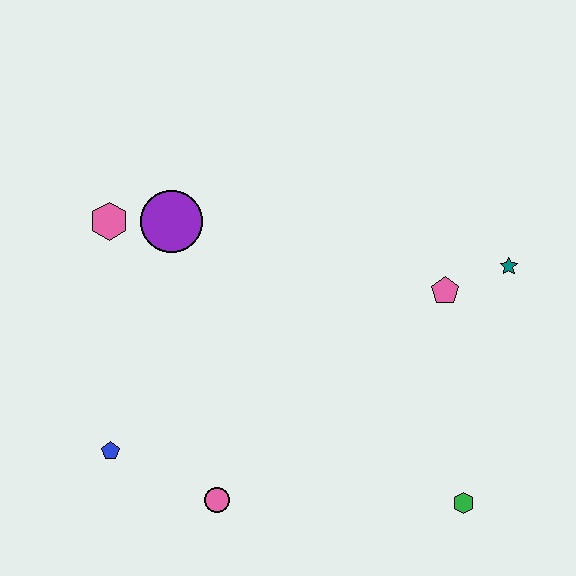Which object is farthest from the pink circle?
The teal star is farthest from the pink circle.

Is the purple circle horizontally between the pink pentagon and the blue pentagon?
Yes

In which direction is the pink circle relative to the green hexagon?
The pink circle is to the left of the green hexagon.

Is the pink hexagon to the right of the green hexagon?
No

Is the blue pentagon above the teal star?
No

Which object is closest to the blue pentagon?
The pink circle is closest to the blue pentagon.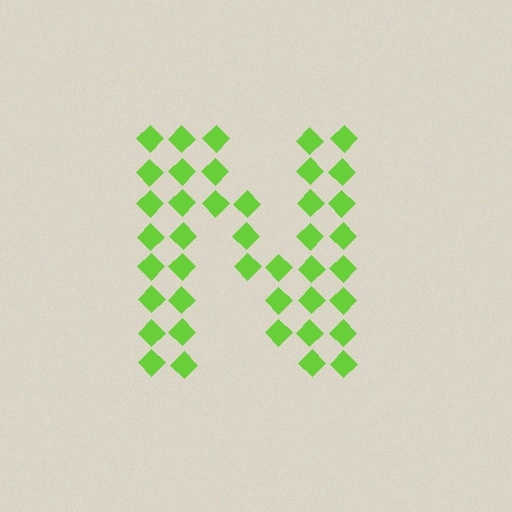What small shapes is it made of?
It is made of small diamonds.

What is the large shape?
The large shape is the letter N.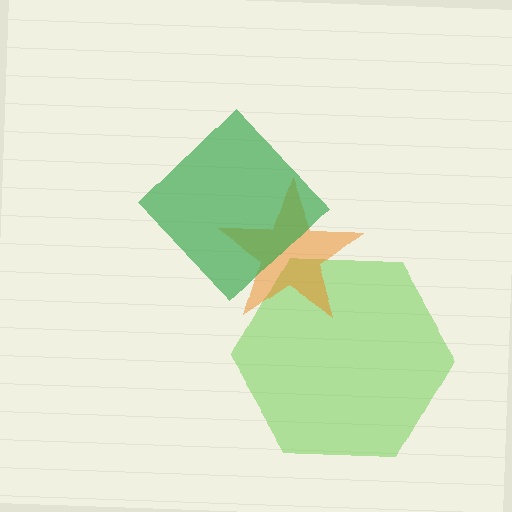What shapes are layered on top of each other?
The layered shapes are: a lime hexagon, an orange star, a green diamond.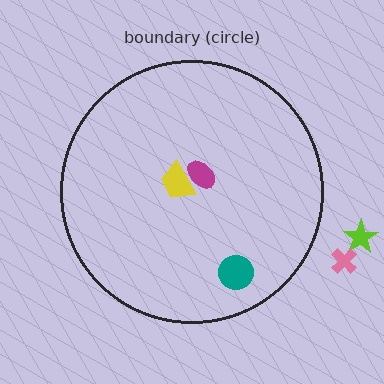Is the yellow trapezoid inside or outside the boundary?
Inside.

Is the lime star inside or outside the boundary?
Outside.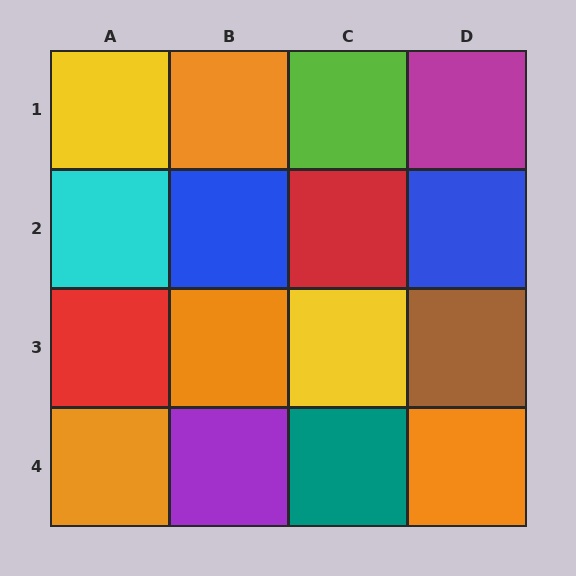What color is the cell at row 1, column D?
Magenta.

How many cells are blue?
2 cells are blue.